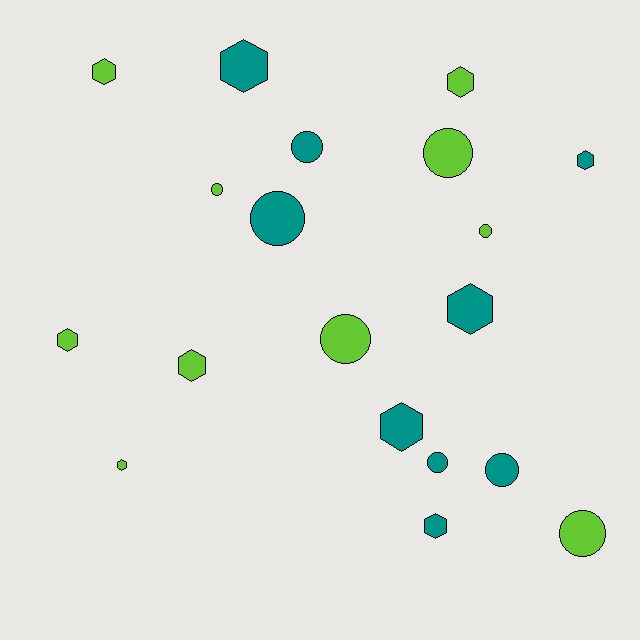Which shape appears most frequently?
Hexagon, with 10 objects.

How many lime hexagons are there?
There are 5 lime hexagons.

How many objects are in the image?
There are 19 objects.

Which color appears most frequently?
Lime, with 10 objects.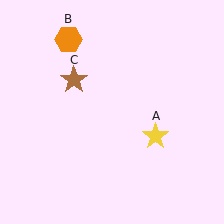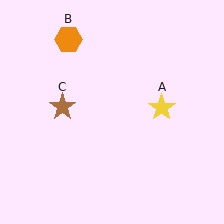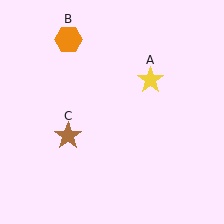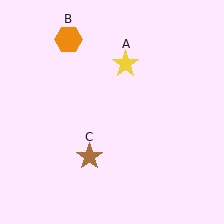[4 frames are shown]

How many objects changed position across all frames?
2 objects changed position: yellow star (object A), brown star (object C).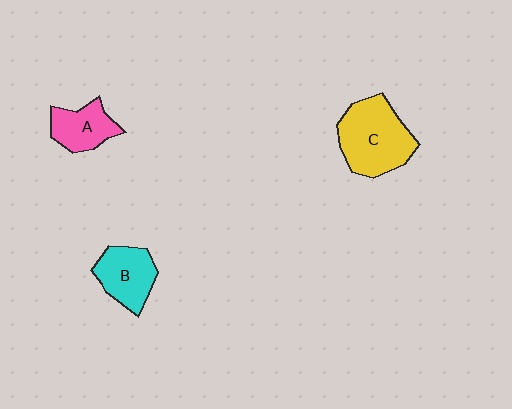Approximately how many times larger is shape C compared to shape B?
Approximately 1.5 times.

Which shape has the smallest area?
Shape A (pink).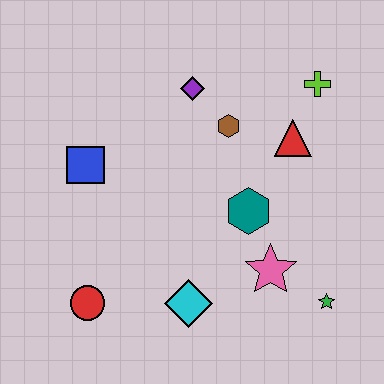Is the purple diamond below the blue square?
No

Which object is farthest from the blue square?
The green star is farthest from the blue square.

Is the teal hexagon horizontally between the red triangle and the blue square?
Yes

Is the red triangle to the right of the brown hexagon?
Yes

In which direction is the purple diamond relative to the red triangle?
The purple diamond is to the left of the red triangle.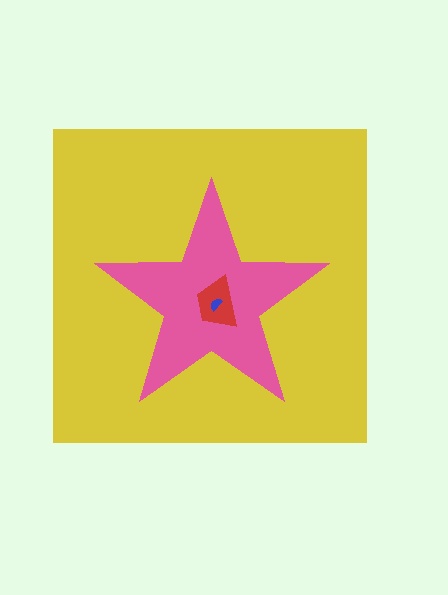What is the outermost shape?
The yellow square.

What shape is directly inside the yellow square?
The pink star.